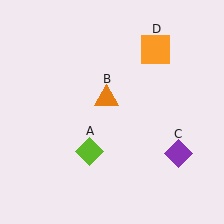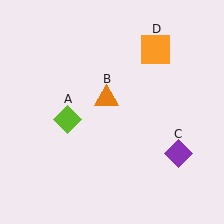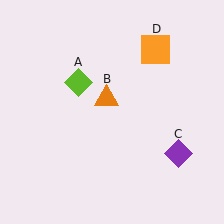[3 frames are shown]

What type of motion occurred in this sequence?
The lime diamond (object A) rotated clockwise around the center of the scene.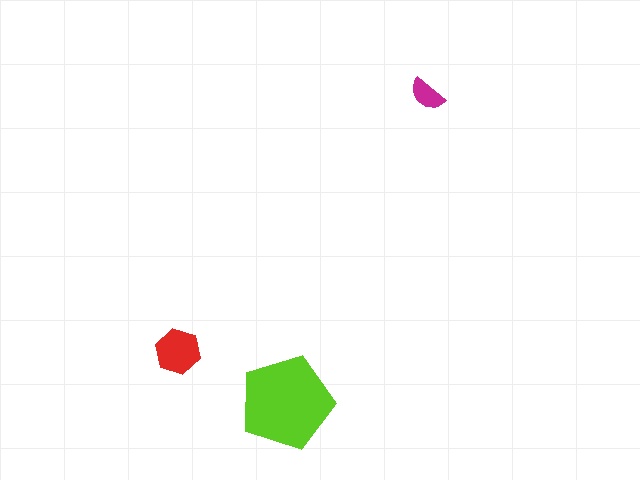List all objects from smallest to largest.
The magenta semicircle, the red hexagon, the lime pentagon.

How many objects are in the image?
There are 3 objects in the image.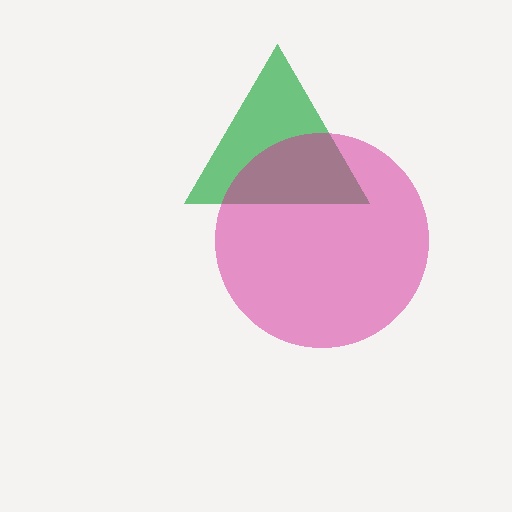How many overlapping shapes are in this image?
There are 2 overlapping shapes in the image.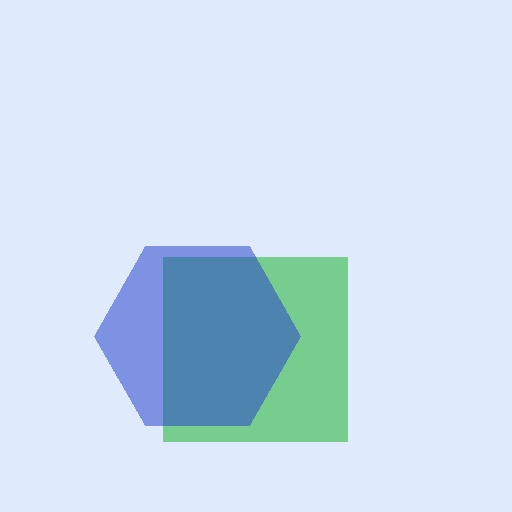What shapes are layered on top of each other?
The layered shapes are: a green square, a blue hexagon.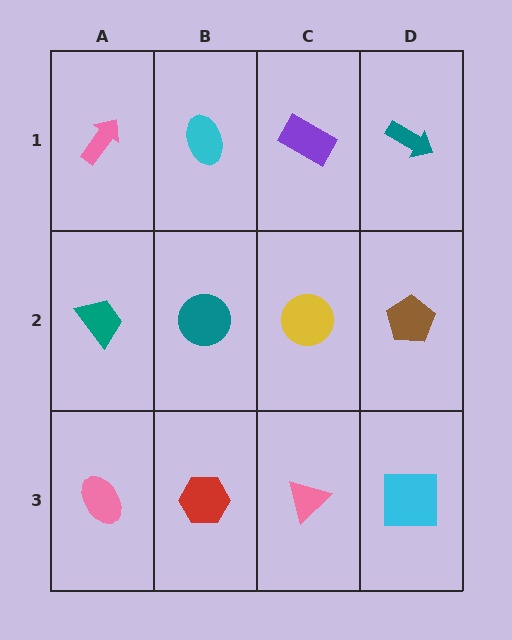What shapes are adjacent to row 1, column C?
A yellow circle (row 2, column C), a cyan ellipse (row 1, column B), a teal arrow (row 1, column D).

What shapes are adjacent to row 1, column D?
A brown pentagon (row 2, column D), a purple rectangle (row 1, column C).